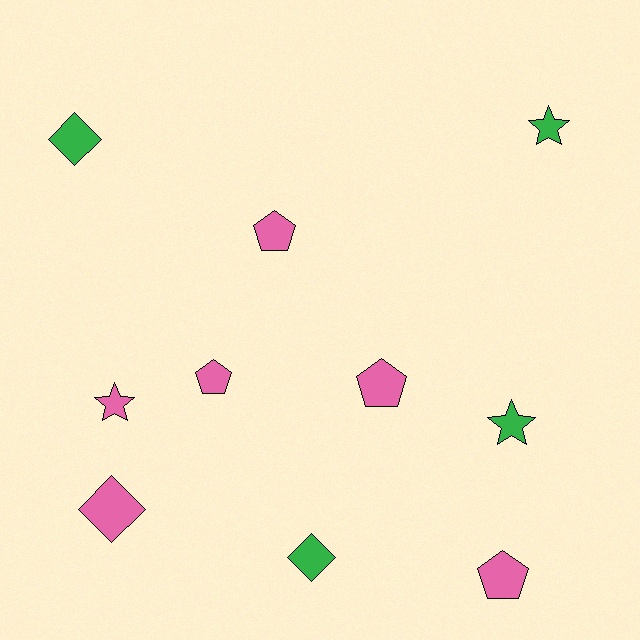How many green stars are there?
There are 2 green stars.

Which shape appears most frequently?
Pentagon, with 4 objects.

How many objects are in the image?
There are 10 objects.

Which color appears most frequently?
Pink, with 6 objects.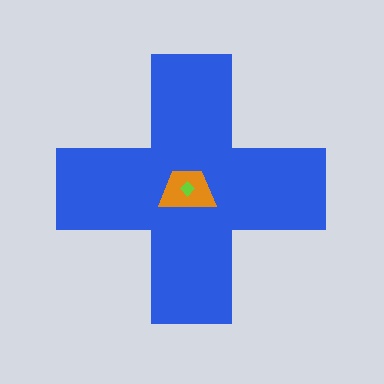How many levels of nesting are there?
3.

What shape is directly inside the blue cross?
The orange trapezoid.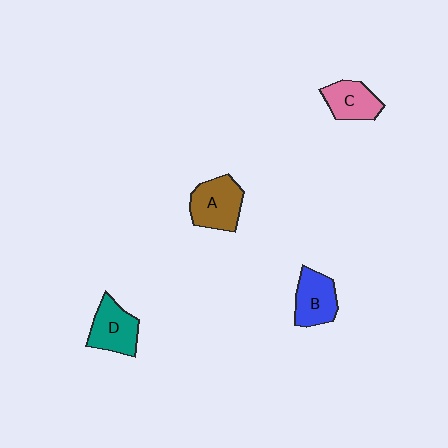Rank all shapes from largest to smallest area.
From largest to smallest: A (brown), D (teal), B (blue), C (pink).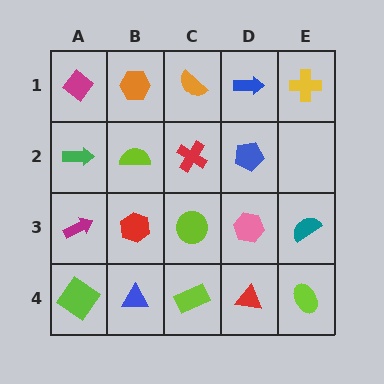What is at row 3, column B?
A red hexagon.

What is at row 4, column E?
A lime ellipse.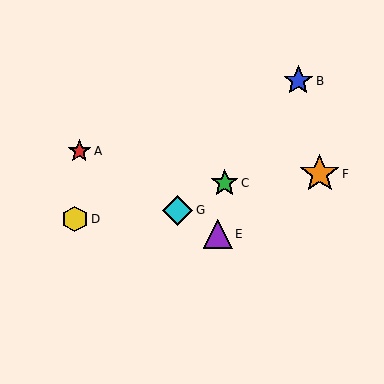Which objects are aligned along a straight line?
Objects A, E, G are aligned along a straight line.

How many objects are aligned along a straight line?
3 objects (A, E, G) are aligned along a straight line.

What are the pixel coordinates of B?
Object B is at (298, 81).